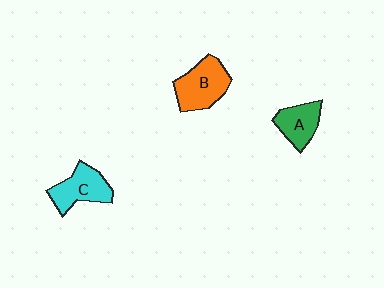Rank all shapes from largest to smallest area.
From largest to smallest: B (orange), C (cyan), A (green).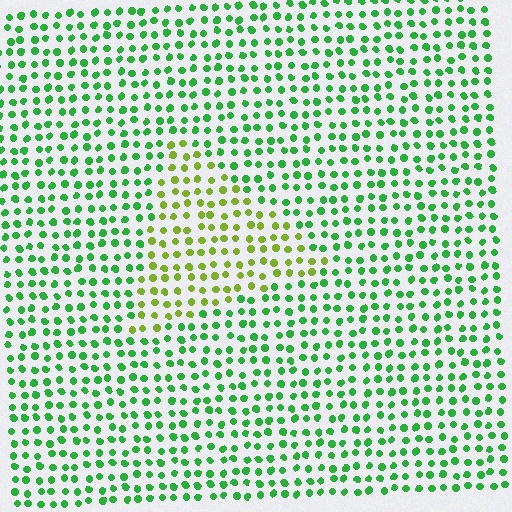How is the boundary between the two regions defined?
The boundary is defined purely by a slight shift in hue (about 45 degrees). Spacing, size, and orientation are identical on both sides.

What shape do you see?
I see a triangle.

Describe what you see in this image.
The image is filled with small green elements in a uniform arrangement. A triangle-shaped region is visible where the elements are tinted to a slightly different hue, forming a subtle color boundary.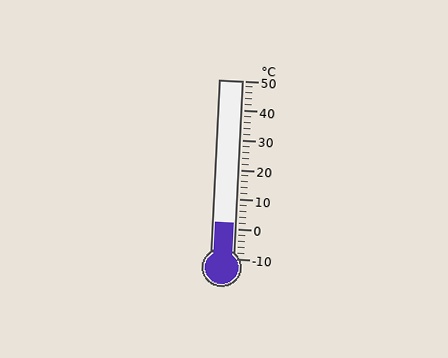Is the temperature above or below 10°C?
The temperature is below 10°C.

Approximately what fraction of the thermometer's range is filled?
The thermometer is filled to approximately 20% of its range.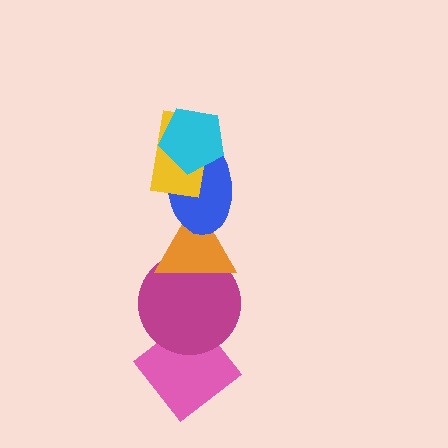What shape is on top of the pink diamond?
The magenta circle is on top of the pink diamond.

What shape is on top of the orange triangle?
The blue ellipse is on top of the orange triangle.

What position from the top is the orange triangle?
The orange triangle is 4th from the top.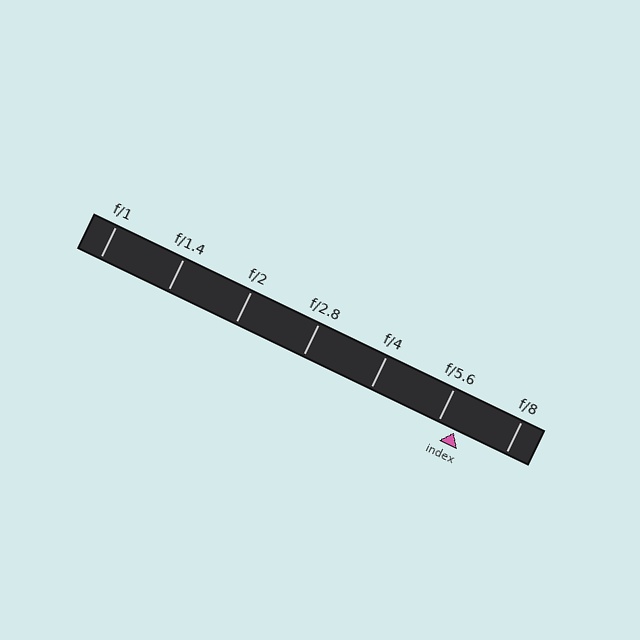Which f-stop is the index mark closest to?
The index mark is closest to f/5.6.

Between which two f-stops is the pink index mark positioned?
The index mark is between f/5.6 and f/8.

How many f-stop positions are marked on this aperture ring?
There are 7 f-stop positions marked.